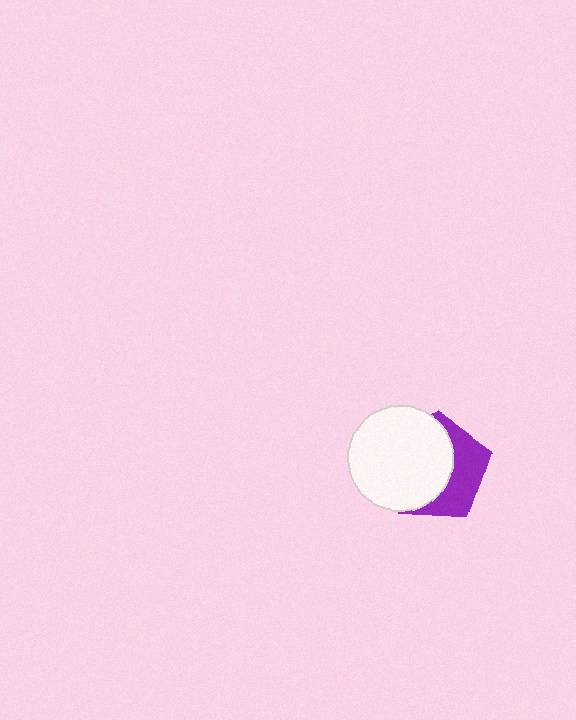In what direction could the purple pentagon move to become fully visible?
The purple pentagon could move right. That would shift it out from behind the white circle entirely.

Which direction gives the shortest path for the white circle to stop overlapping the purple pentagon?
Moving left gives the shortest separation.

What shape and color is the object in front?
The object in front is a white circle.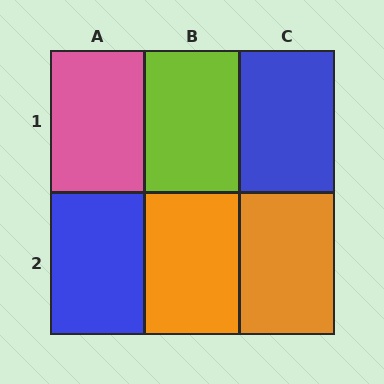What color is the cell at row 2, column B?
Orange.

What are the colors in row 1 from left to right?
Pink, lime, blue.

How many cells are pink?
1 cell is pink.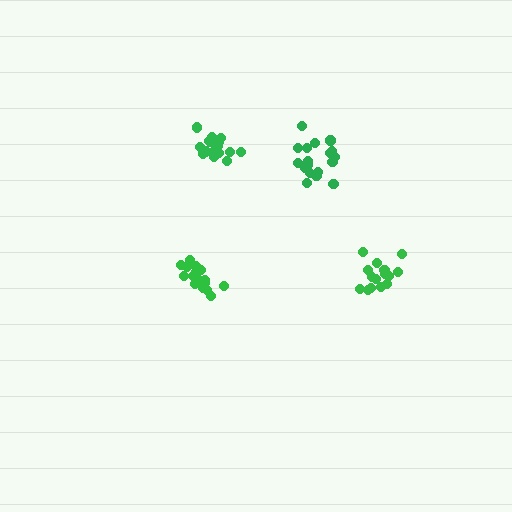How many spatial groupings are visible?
There are 4 spatial groupings.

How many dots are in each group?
Group 1: 18 dots, Group 2: 19 dots, Group 3: 19 dots, Group 4: 15 dots (71 total).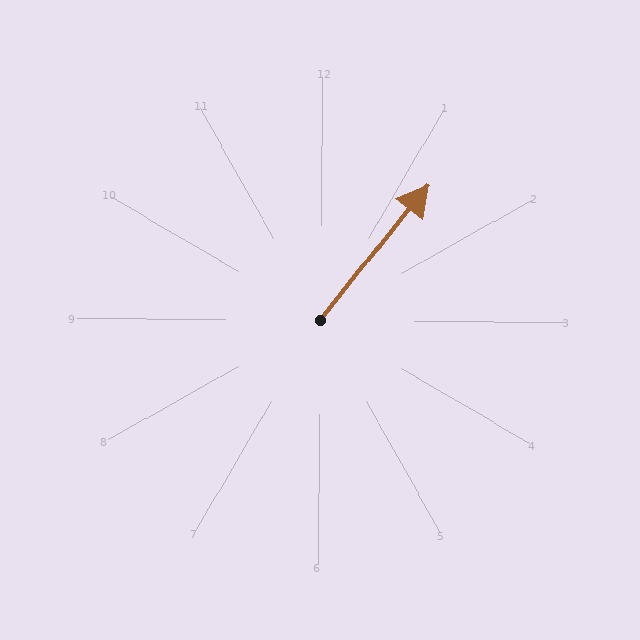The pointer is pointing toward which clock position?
Roughly 1 o'clock.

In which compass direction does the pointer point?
Northeast.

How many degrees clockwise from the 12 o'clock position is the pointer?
Approximately 38 degrees.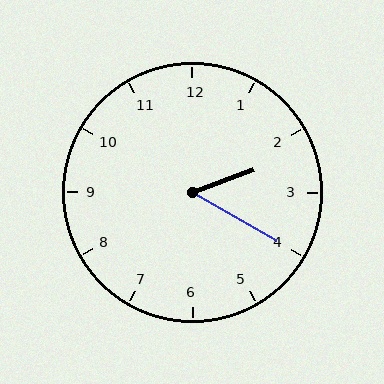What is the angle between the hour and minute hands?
Approximately 50 degrees.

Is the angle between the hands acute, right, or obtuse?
It is acute.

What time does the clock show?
2:20.